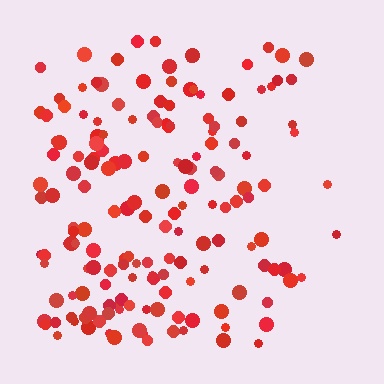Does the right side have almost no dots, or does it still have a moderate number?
Still a moderate number, just noticeably fewer than the left.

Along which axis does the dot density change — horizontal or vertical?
Horizontal.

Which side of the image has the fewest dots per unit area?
The right.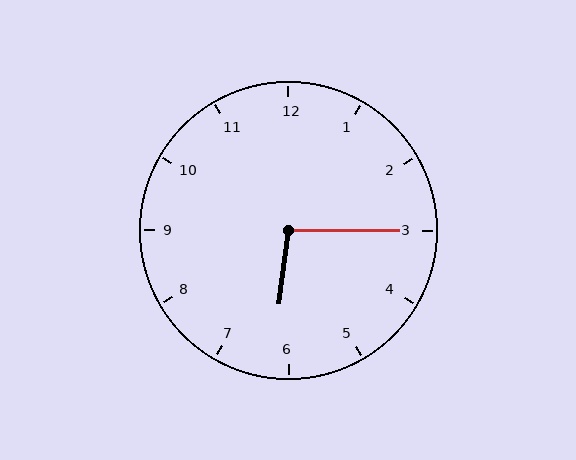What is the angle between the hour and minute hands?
Approximately 98 degrees.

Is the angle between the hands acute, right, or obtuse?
It is obtuse.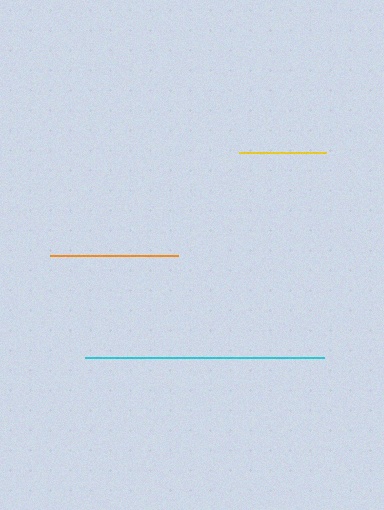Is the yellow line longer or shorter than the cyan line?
The cyan line is longer than the yellow line.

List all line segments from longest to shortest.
From longest to shortest: cyan, orange, yellow.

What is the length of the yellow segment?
The yellow segment is approximately 87 pixels long.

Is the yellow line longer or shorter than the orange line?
The orange line is longer than the yellow line.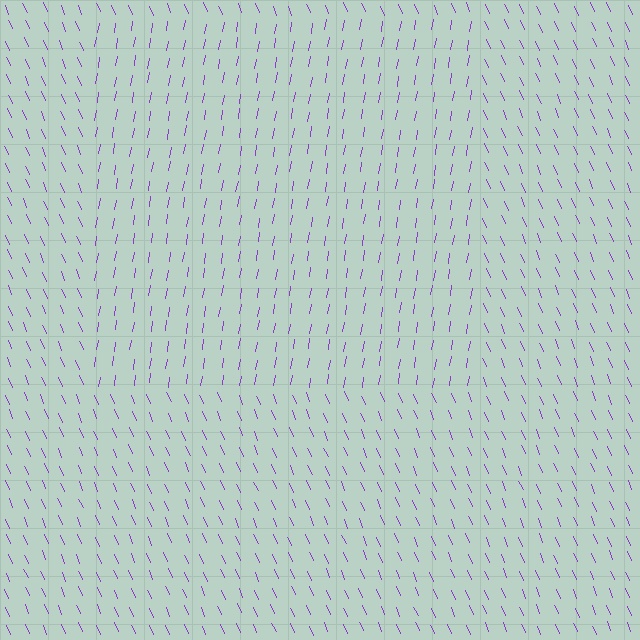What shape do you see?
I see a rectangle.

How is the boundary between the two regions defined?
The boundary is defined purely by a change in line orientation (approximately 33 degrees difference). All lines are the same color and thickness.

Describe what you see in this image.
The image is filled with small purple line segments. A rectangle region in the image has lines oriented differently from the surrounding lines, creating a visible texture boundary.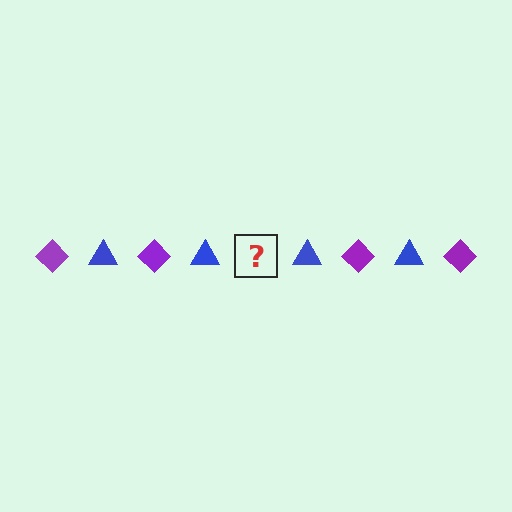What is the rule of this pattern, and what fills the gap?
The rule is that the pattern alternates between purple diamond and blue triangle. The gap should be filled with a purple diamond.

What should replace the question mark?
The question mark should be replaced with a purple diamond.